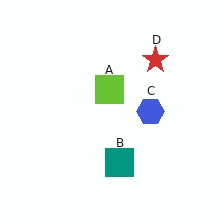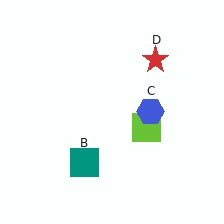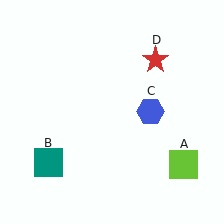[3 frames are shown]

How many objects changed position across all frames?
2 objects changed position: lime square (object A), teal square (object B).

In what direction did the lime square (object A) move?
The lime square (object A) moved down and to the right.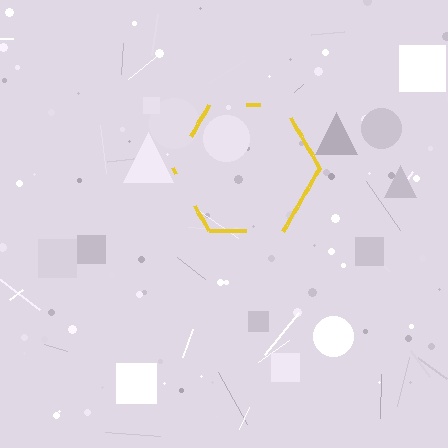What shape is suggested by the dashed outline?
The dashed outline suggests a hexagon.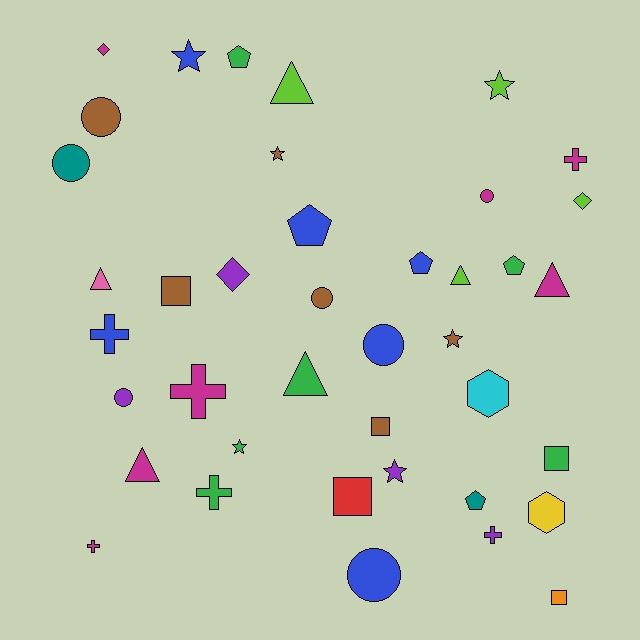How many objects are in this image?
There are 40 objects.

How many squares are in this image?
There are 5 squares.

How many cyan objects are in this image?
There is 1 cyan object.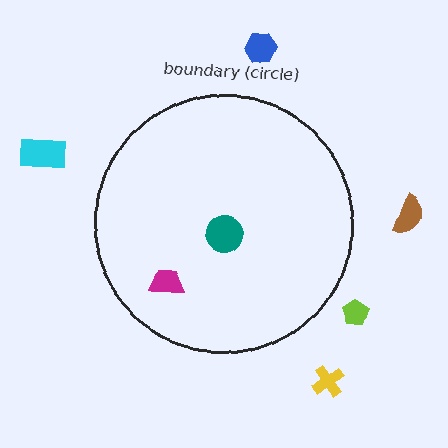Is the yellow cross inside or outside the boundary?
Outside.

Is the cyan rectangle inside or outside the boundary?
Outside.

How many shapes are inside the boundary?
2 inside, 5 outside.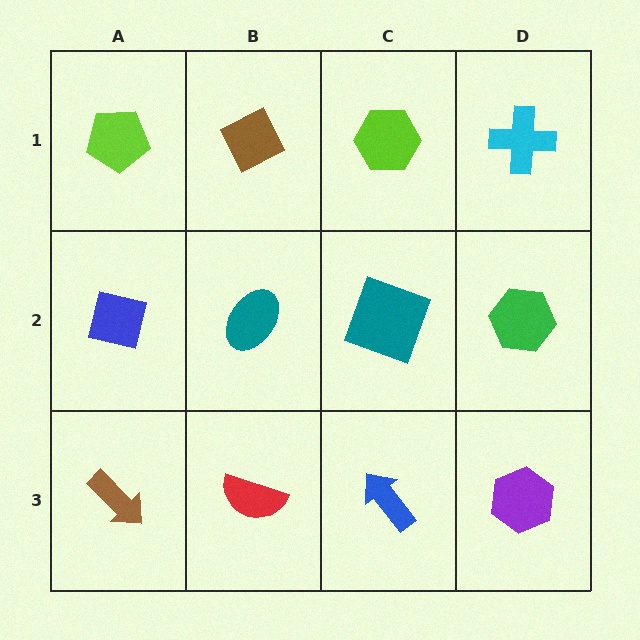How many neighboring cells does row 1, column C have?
3.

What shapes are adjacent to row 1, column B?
A teal ellipse (row 2, column B), a lime pentagon (row 1, column A), a lime hexagon (row 1, column C).